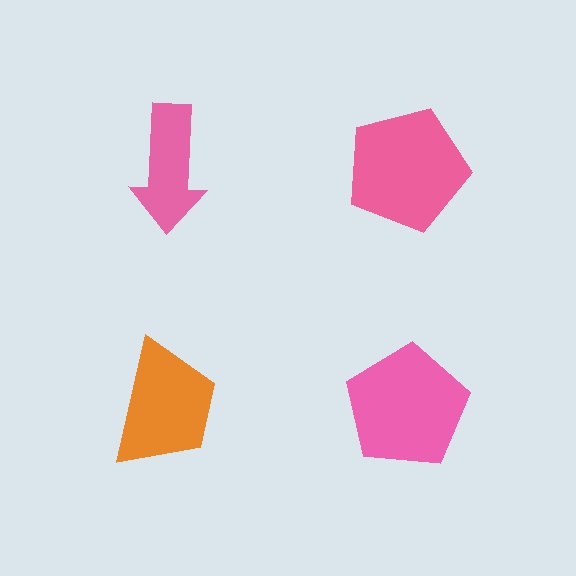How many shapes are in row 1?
2 shapes.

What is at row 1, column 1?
A pink arrow.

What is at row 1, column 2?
A pink pentagon.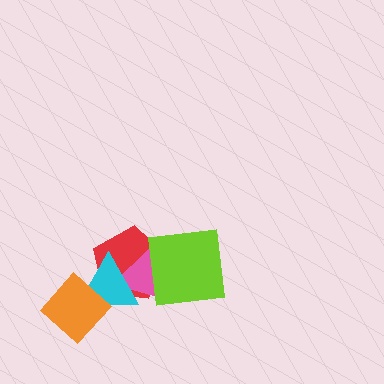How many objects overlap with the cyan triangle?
3 objects overlap with the cyan triangle.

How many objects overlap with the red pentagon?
3 objects overlap with the red pentagon.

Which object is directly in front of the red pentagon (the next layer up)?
The pink triangle is directly in front of the red pentagon.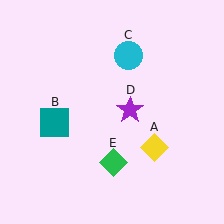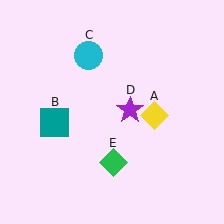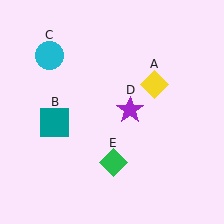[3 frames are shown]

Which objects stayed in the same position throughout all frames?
Teal square (object B) and purple star (object D) and green diamond (object E) remained stationary.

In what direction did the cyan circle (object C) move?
The cyan circle (object C) moved left.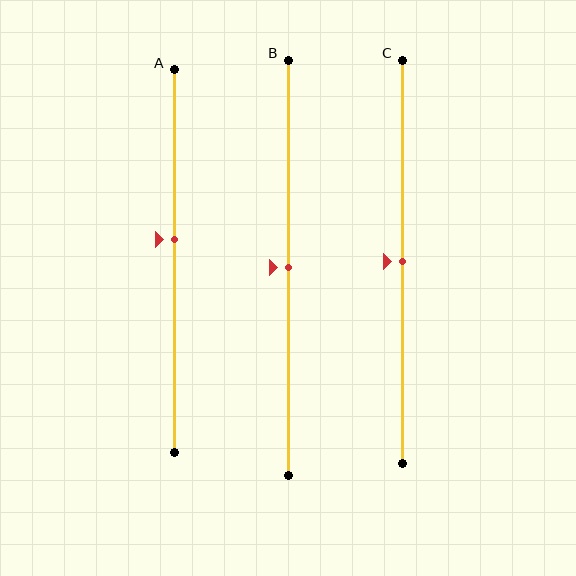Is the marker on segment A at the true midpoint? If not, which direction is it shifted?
No, the marker on segment A is shifted upward by about 6% of the segment length.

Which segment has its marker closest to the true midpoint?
Segment B has its marker closest to the true midpoint.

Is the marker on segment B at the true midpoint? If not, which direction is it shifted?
Yes, the marker on segment B is at the true midpoint.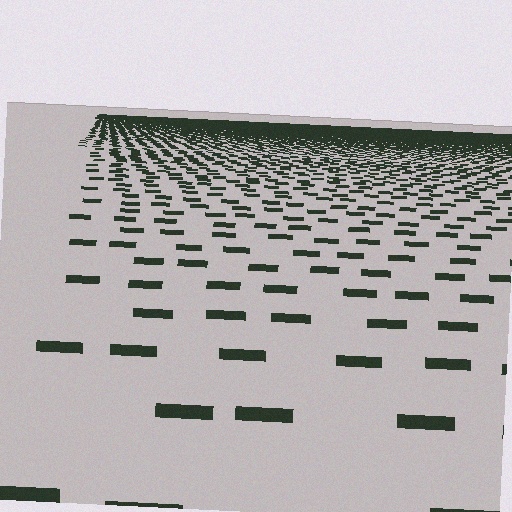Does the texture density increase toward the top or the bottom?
Density increases toward the top.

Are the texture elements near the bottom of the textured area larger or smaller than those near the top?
Larger. Near the bottom, elements are closer to the viewer and appear at a bigger on-screen size.